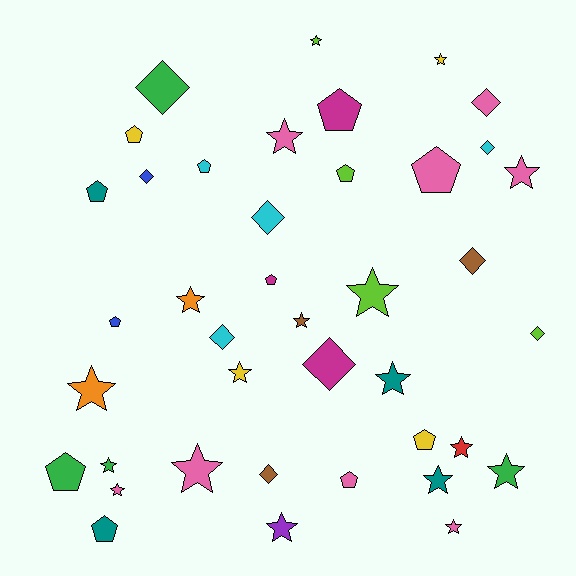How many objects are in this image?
There are 40 objects.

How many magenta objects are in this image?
There are 3 magenta objects.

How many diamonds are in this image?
There are 10 diamonds.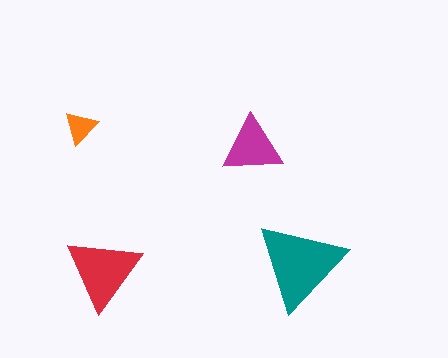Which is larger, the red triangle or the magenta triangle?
The red one.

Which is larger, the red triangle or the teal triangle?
The teal one.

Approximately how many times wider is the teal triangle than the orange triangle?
About 2.5 times wider.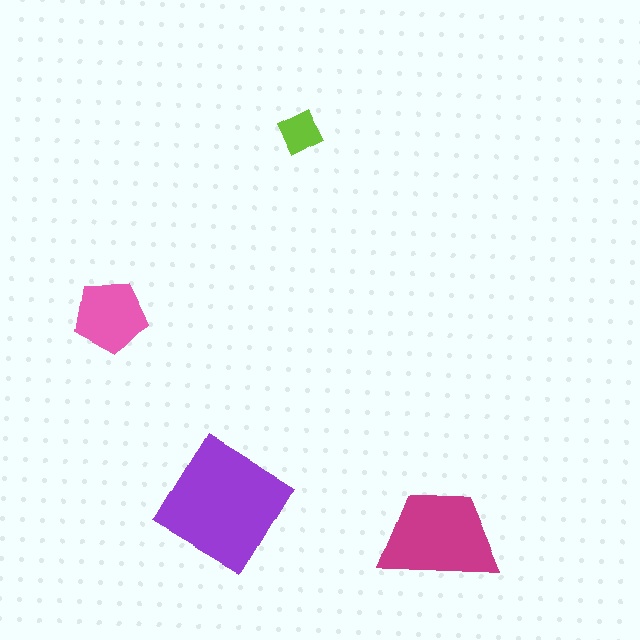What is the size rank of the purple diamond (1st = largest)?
1st.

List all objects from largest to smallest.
The purple diamond, the magenta trapezoid, the pink pentagon, the lime diamond.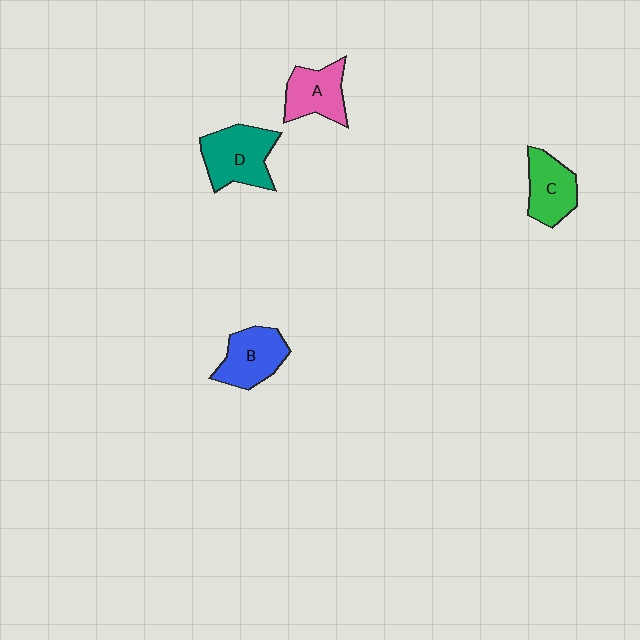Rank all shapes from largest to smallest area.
From largest to smallest: D (teal), B (blue), C (green), A (pink).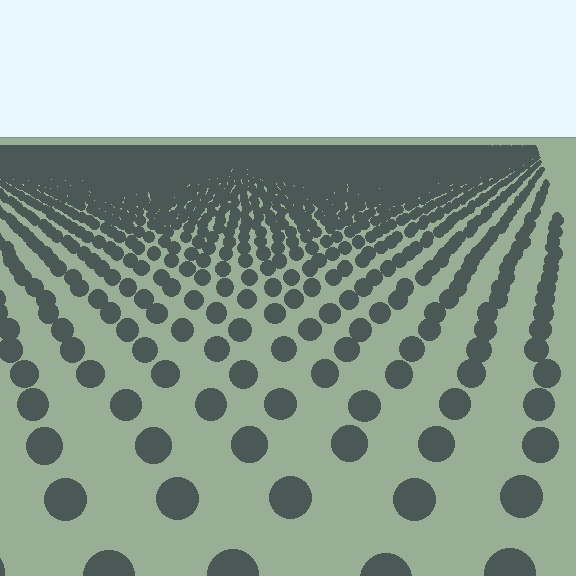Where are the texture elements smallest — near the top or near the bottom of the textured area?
Near the top.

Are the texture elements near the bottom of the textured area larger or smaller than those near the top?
Larger. Near the bottom, elements are closer to the viewer and appear at a bigger on-screen size.